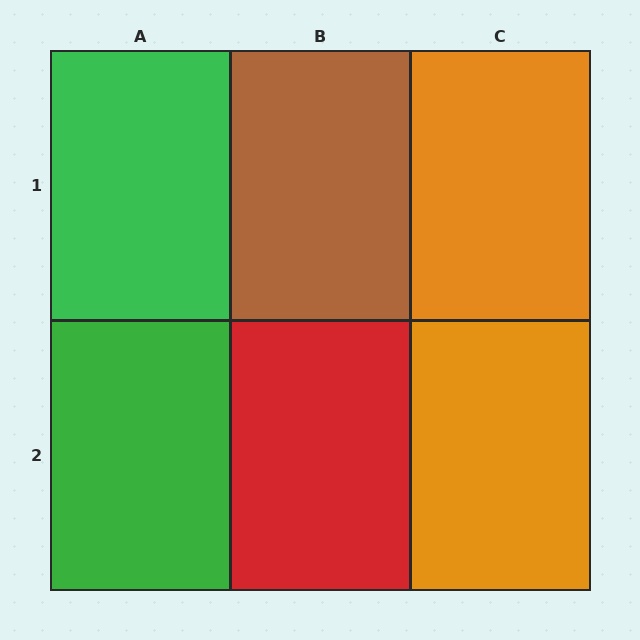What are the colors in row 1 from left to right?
Green, brown, orange.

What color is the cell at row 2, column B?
Red.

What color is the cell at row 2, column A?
Green.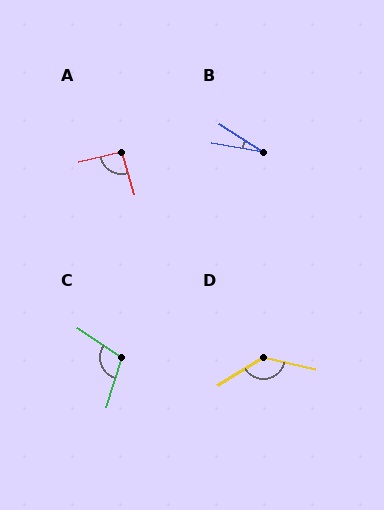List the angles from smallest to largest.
B (22°), A (93°), C (107°), D (135°).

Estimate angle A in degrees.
Approximately 93 degrees.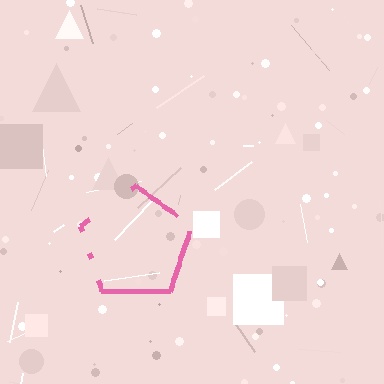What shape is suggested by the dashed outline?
The dashed outline suggests a pentagon.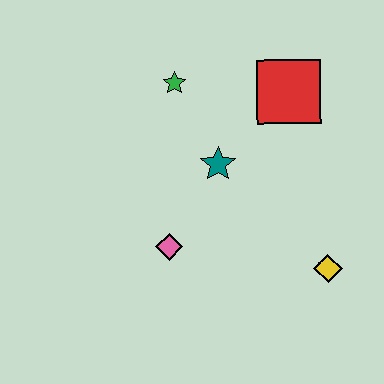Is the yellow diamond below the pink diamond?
Yes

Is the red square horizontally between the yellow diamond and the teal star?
Yes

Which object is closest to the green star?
The teal star is closest to the green star.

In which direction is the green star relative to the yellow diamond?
The green star is above the yellow diamond.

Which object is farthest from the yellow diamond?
The green star is farthest from the yellow diamond.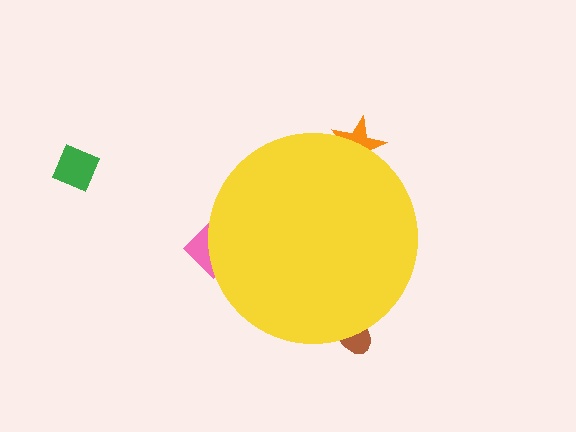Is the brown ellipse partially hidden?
Yes, the brown ellipse is partially hidden behind the yellow circle.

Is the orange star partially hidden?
Yes, the orange star is partially hidden behind the yellow circle.